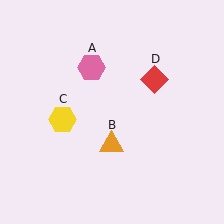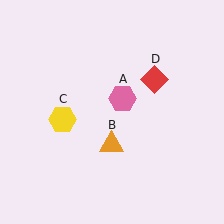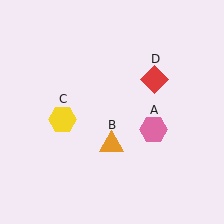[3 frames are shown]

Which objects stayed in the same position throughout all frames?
Orange triangle (object B) and yellow hexagon (object C) and red diamond (object D) remained stationary.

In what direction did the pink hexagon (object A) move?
The pink hexagon (object A) moved down and to the right.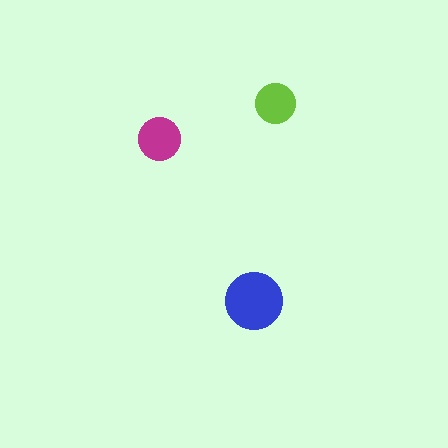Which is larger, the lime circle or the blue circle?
The blue one.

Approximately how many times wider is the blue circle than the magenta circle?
About 1.5 times wider.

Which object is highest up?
The lime circle is topmost.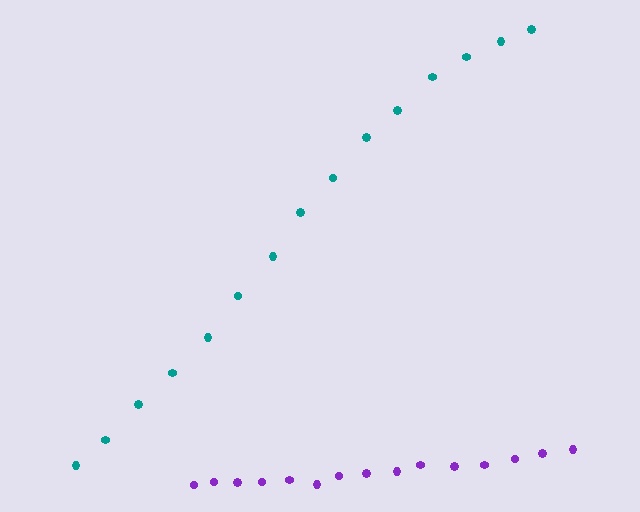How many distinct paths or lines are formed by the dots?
There are 2 distinct paths.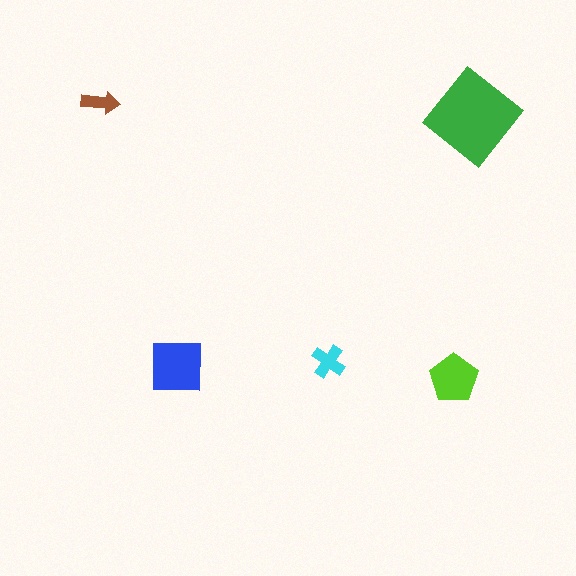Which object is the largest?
The green diamond.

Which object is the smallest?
The brown arrow.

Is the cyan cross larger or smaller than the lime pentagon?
Smaller.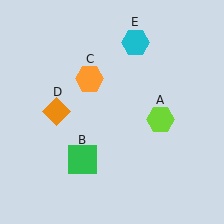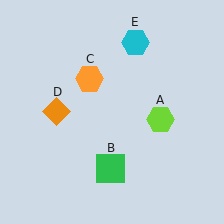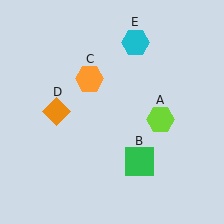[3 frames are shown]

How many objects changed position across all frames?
1 object changed position: green square (object B).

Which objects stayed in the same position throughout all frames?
Lime hexagon (object A) and orange hexagon (object C) and orange diamond (object D) and cyan hexagon (object E) remained stationary.